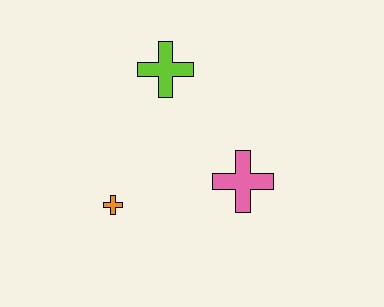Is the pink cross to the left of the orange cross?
No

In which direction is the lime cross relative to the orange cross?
The lime cross is above the orange cross.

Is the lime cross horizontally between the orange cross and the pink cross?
Yes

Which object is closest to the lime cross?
The pink cross is closest to the lime cross.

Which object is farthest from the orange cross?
The lime cross is farthest from the orange cross.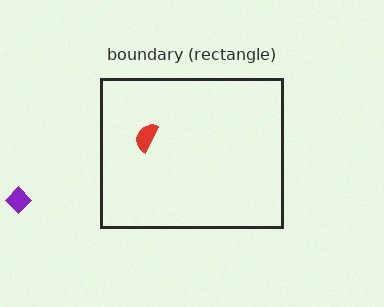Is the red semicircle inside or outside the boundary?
Inside.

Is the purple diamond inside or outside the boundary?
Outside.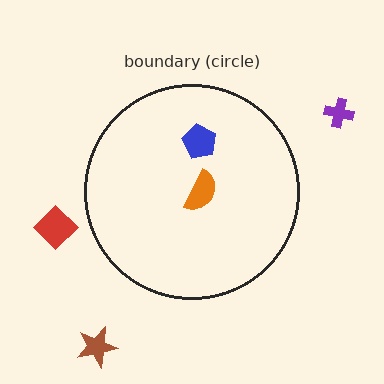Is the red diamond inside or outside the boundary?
Outside.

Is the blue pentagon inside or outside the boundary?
Inside.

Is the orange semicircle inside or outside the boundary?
Inside.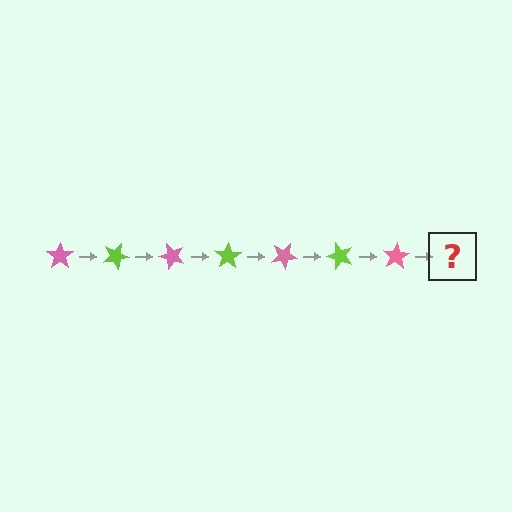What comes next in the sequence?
The next element should be a lime star, rotated 175 degrees from the start.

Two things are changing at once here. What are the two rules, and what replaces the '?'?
The two rules are that it rotates 25 degrees each step and the color cycles through pink and lime. The '?' should be a lime star, rotated 175 degrees from the start.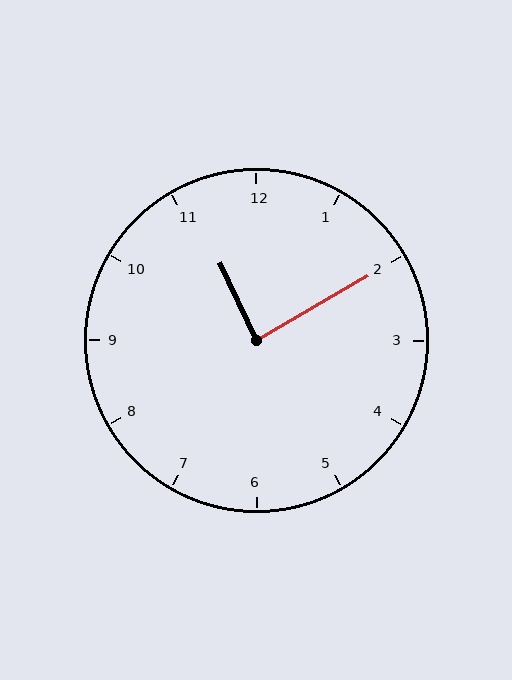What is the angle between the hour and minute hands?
Approximately 85 degrees.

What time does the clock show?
11:10.